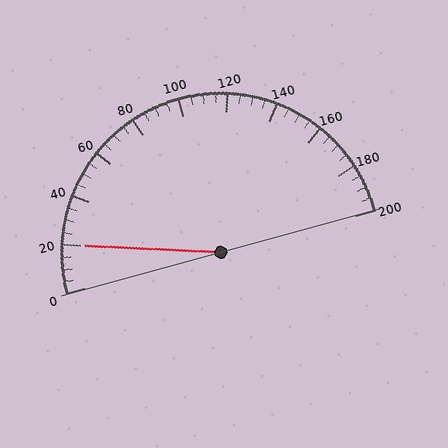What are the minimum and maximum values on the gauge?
The gauge ranges from 0 to 200.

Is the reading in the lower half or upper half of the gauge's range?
The reading is in the lower half of the range (0 to 200).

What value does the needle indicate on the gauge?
The needle indicates approximately 20.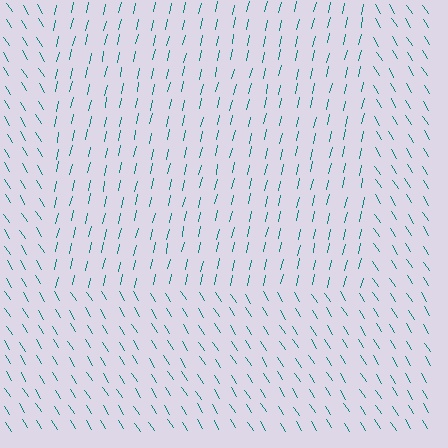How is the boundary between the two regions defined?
The boundary is defined purely by a change in line orientation (approximately 45 degrees difference). All lines are the same color and thickness.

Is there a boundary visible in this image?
Yes, there is a texture boundary formed by a change in line orientation.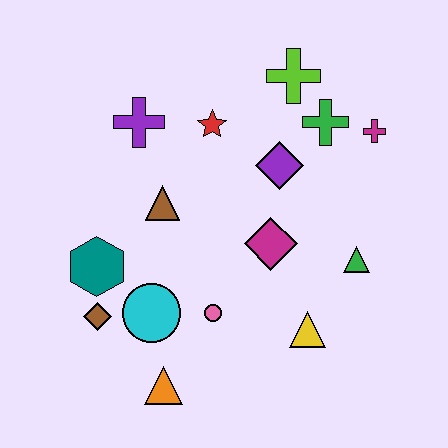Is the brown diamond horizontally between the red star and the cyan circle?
No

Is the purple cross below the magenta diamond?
No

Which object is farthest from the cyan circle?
The magenta cross is farthest from the cyan circle.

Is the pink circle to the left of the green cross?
Yes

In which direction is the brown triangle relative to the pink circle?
The brown triangle is above the pink circle.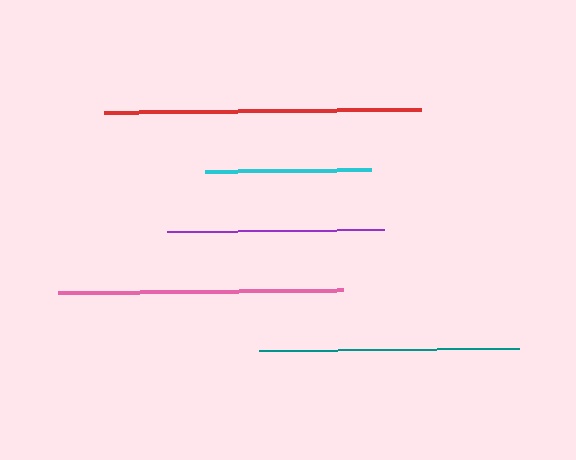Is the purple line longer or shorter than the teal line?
The teal line is longer than the purple line.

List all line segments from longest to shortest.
From longest to shortest: red, pink, teal, purple, cyan.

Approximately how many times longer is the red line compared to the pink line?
The red line is approximately 1.1 times the length of the pink line.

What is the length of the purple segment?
The purple segment is approximately 217 pixels long.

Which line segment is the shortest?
The cyan line is the shortest at approximately 167 pixels.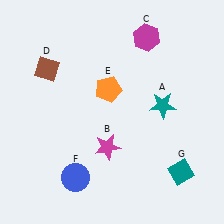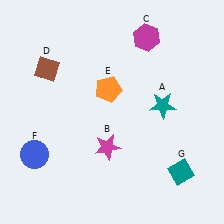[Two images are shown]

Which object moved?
The blue circle (F) moved left.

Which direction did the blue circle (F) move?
The blue circle (F) moved left.